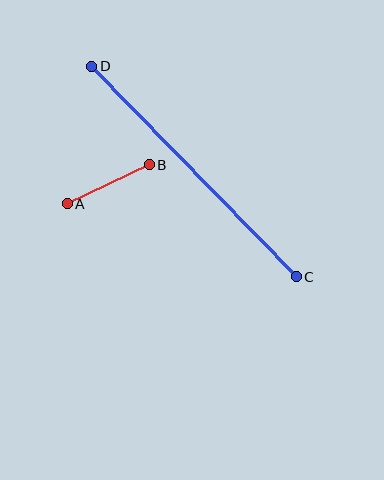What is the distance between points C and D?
The distance is approximately 294 pixels.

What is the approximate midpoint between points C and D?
The midpoint is at approximately (194, 171) pixels.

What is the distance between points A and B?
The distance is approximately 91 pixels.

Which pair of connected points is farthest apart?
Points C and D are farthest apart.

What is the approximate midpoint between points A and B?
The midpoint is at approximately (108, 184) pixels.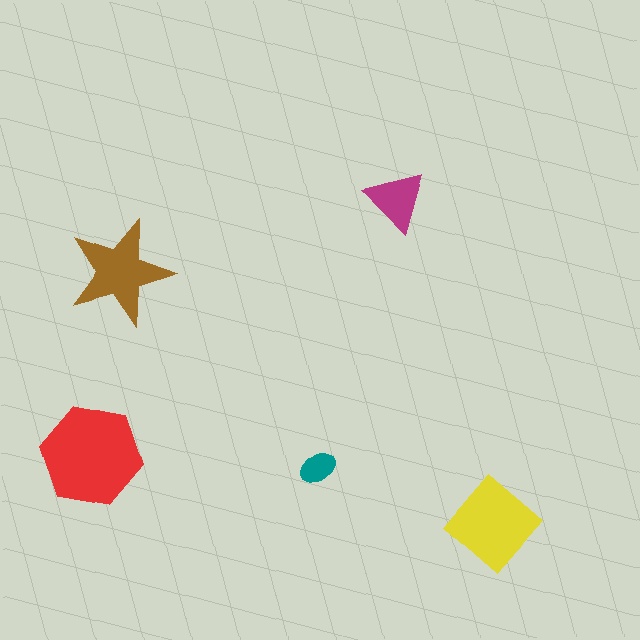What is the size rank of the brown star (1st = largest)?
3rd.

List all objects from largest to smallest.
The red hexagon, the yellow diamond, the brown star, the magenta triangle, the teal ellipse.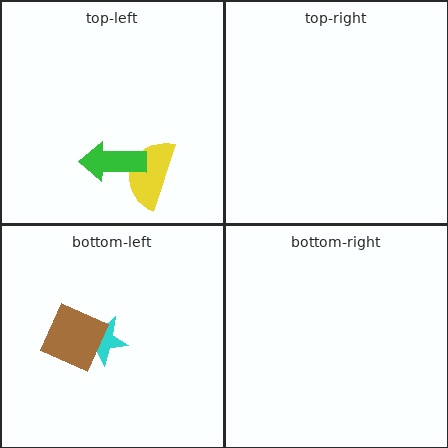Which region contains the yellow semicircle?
The top-left region.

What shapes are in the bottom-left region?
The cyan star, the brown diamond.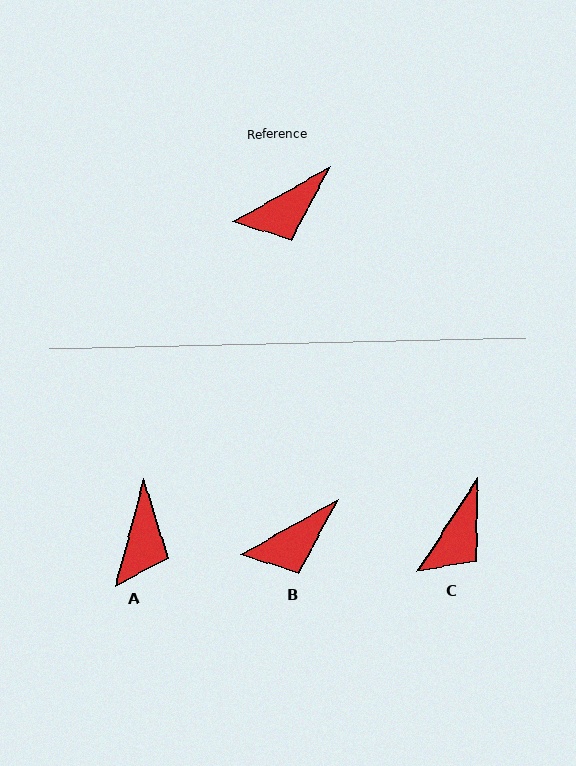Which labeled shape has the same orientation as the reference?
B.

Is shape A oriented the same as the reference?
No, it is off by about 46 degrees.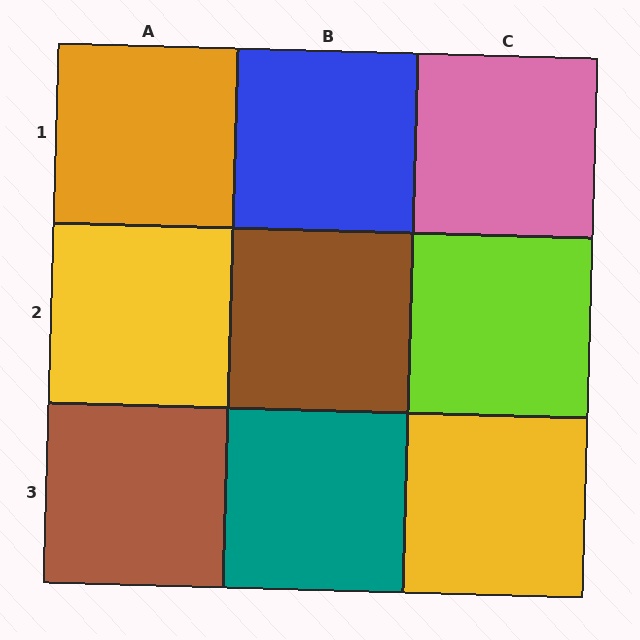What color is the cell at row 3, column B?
Teal.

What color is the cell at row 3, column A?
Brown.